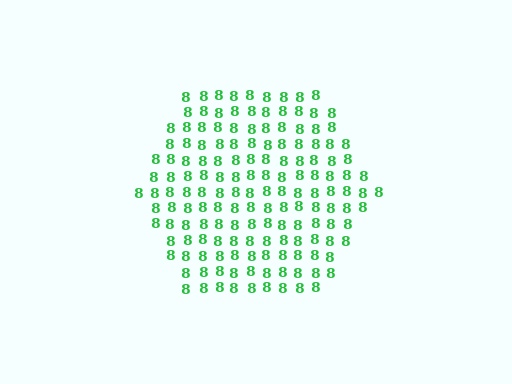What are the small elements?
The small elements are digit 8's.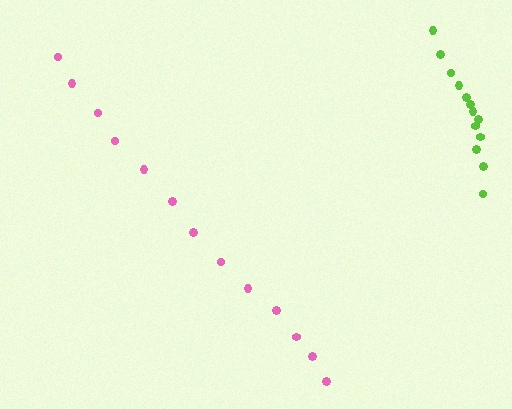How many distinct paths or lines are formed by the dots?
There are 2 distinct paths.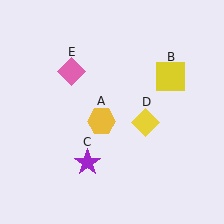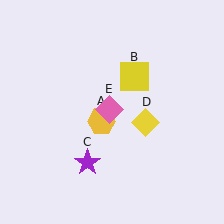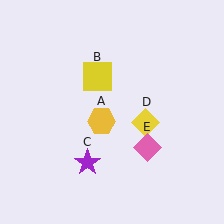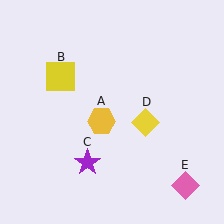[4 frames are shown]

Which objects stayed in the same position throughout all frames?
Yellow hexagon (object A) and purple star (object C) and yellow diamond (object D) remained stationary.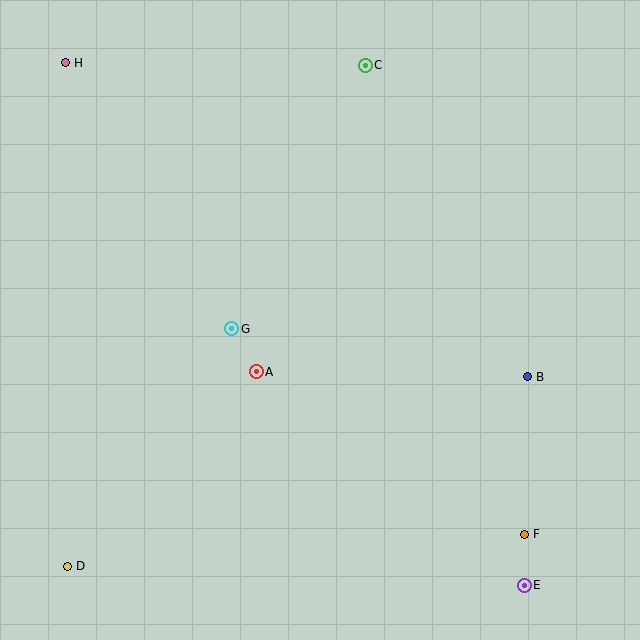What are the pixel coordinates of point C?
Point C is at (365, 65).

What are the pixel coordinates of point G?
Point G is at (232, 329).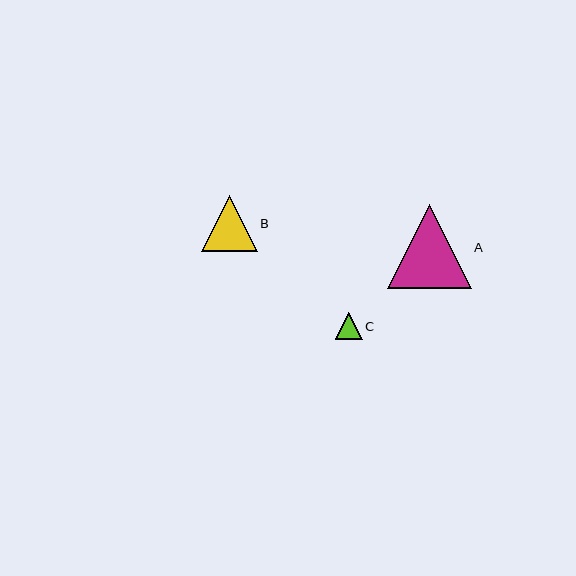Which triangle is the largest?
Triangle A is the largest with a size of approximately 84 pixels.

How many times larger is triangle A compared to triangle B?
Triangle A is approximately 1.5 times the size of triangle B.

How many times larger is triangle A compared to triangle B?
Triangle A is approximately 1.5 times the size of triangle B.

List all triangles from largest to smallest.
From largest to smallest: A, B, C.